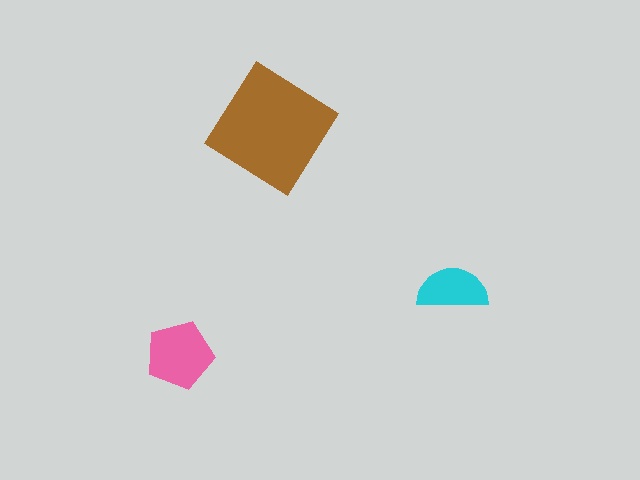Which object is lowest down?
The pink pentagon is bottommost.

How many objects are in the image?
There are 3 objects in the image.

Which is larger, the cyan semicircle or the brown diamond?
The brown diamond.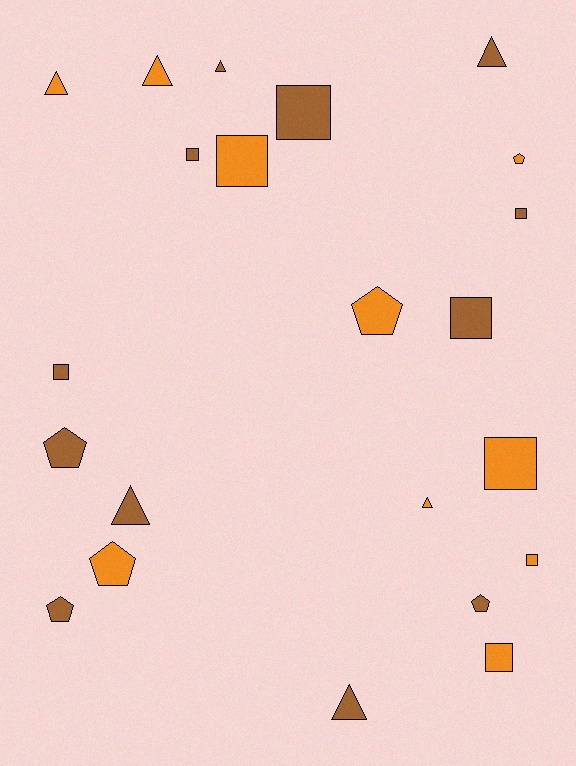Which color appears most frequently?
Brown, with 12 objects.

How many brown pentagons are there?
There are 3 brown pentagons.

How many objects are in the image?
There are 22 objects.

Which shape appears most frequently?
Square, with 9 objects.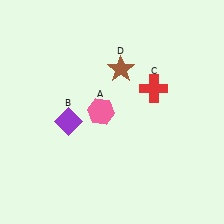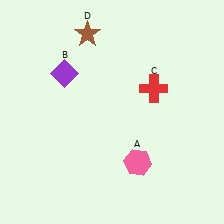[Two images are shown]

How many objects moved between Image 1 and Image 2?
3 objects moved between the two images.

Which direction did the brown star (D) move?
The brown star (D) moved up.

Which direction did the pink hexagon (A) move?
The pink hexagon (A) moved down.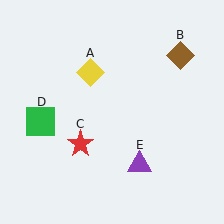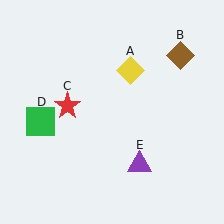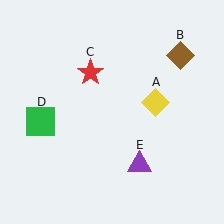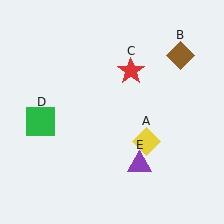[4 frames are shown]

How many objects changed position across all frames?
2 objects changed position: yellow diamond (object A), red star (object C).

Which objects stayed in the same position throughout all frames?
Brown diamond (object B) and green square (object D) and purple triangle (object E) remained stationary.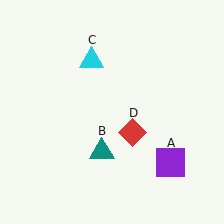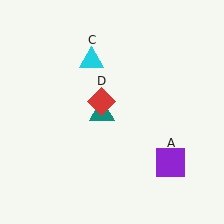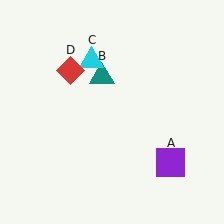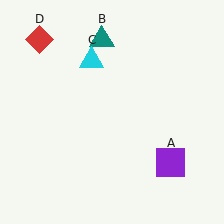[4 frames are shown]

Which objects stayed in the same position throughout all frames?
Purple square (object A) and cyan triangle (object C) remained stationary.